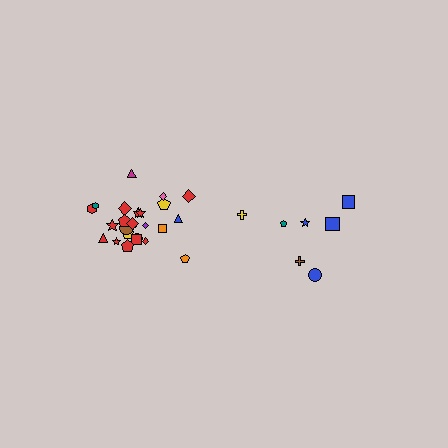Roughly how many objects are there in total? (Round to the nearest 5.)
Roughly 30 objects in total.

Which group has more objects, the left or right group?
The left group.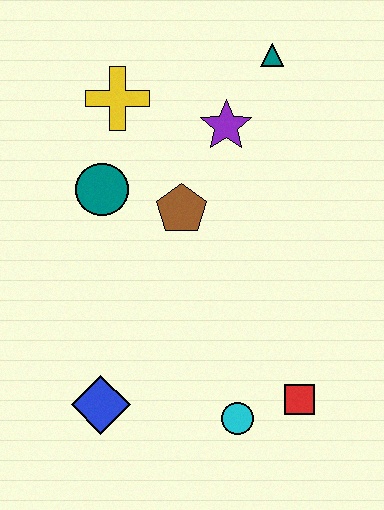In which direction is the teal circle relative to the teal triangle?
The teal circle is to the left of the teal triangle.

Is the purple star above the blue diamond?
Yes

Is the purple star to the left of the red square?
Yes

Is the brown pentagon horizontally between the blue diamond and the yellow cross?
No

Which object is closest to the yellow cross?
The teal circle is closest to the yellow cross.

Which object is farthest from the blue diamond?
The teal triangle is farthest from the blue diamond.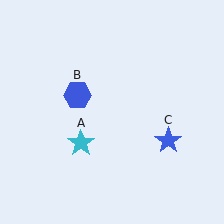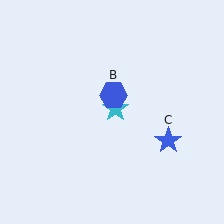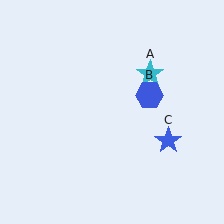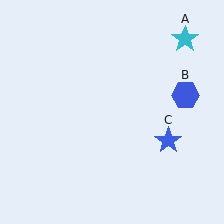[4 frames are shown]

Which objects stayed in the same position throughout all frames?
Blue star (object C) remained stationary.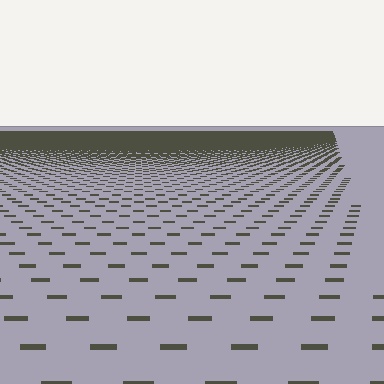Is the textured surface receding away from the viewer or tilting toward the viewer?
The surface is receding away from the viewer. Texture elements get smaller and denser toward the top.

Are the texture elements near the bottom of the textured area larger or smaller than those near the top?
Larger. Near the bottom, elements are closer to the viewer and appear at a bigger on-screen size.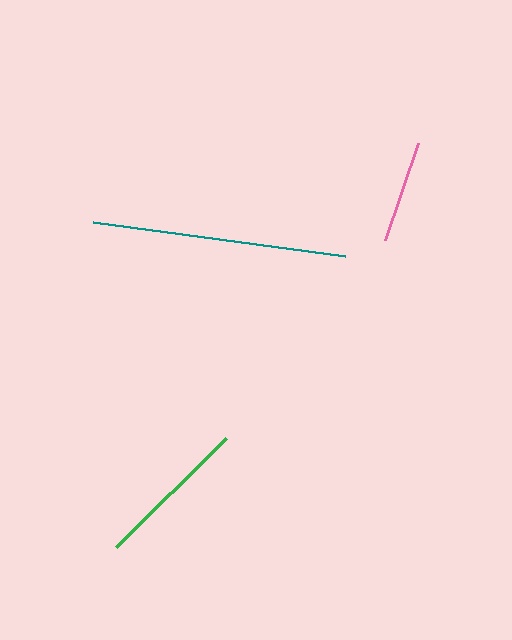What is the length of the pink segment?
The pink segment is approximately 103 pixels long.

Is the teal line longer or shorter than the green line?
The teal line is longer than the green line.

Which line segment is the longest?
The teal line is the longest at approximately 254 pixels.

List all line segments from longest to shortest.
From longest to shortest: teal, green, pink.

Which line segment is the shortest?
The pink line is the shortest at approximately 103 pixels.